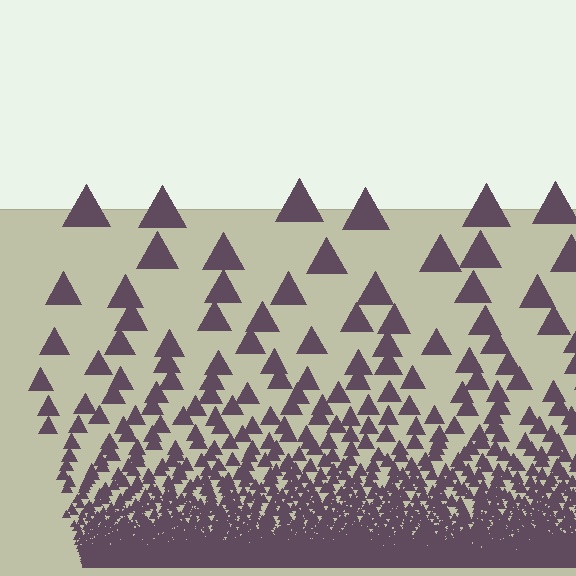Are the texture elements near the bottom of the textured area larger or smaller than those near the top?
Smaller. The gradient is inverted — elements near the bottom are smaller and denser.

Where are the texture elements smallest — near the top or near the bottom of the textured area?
Near the bottom.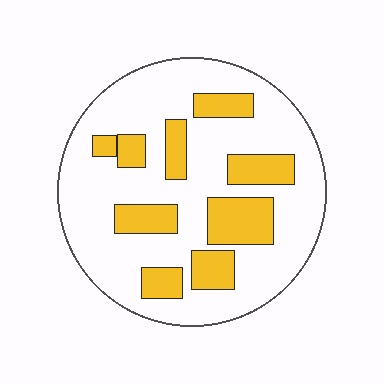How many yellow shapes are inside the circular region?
9.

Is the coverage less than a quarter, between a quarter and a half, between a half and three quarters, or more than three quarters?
Between a quarter and a half.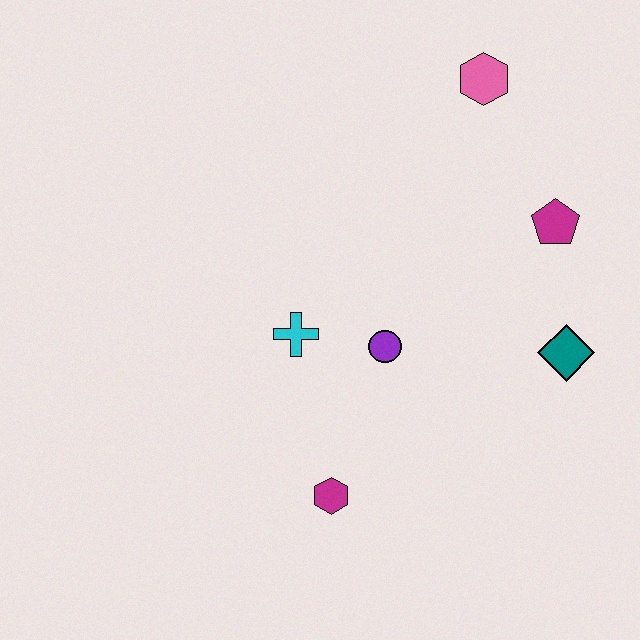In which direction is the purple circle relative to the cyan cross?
The purple circle is to the right of the cyan cross.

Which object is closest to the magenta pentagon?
The teal diamond is closest to the magenta pentagon.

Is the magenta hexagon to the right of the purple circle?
No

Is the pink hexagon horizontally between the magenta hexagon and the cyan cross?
No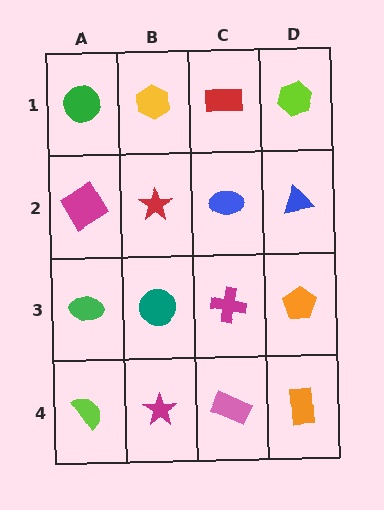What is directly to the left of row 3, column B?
A green ellipse.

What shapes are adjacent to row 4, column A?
A green ellipse (row 3, column A), a magenta star (row 4, column B).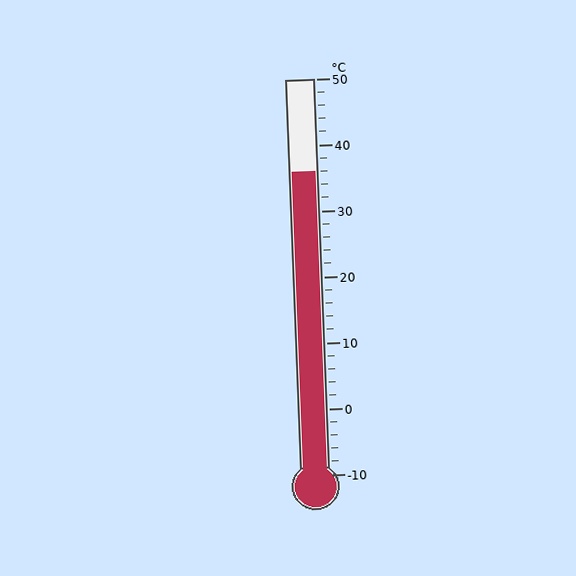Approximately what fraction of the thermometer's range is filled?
The thermometer is filled to approximately 75% of its range.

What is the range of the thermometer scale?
The thermometer scale ranges from -10°C to 50°C.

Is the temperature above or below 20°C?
The temperature is above 20°C.